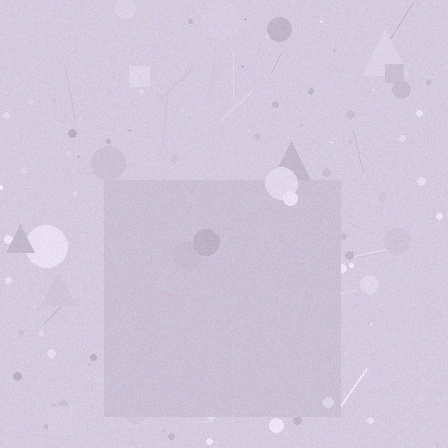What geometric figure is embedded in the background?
A square is embedded in the background.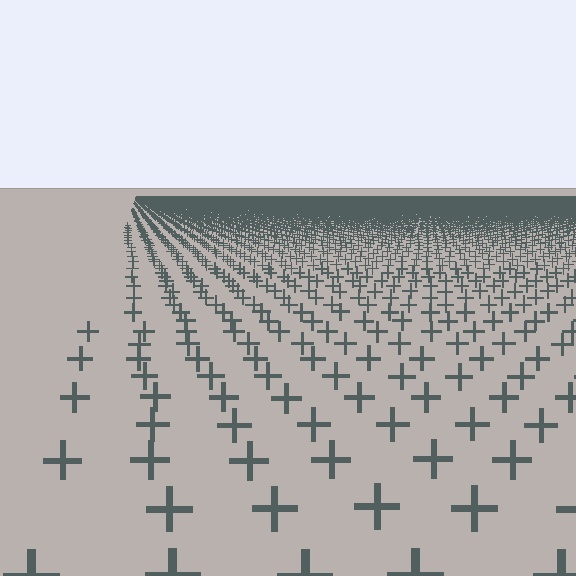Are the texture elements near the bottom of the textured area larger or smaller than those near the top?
Larger. Near the bottom, elements are closer to the viewer and appear at a bigger on-screen size.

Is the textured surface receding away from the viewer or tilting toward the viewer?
The surface is receding away from the viewer. Texture elements get smaller and denser toward the top.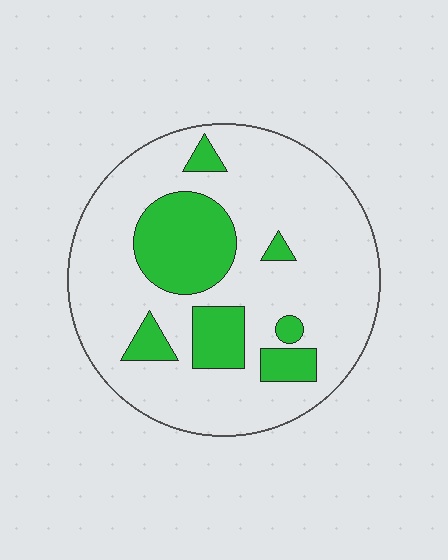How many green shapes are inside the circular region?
7.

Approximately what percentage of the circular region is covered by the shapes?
Approximately 25%.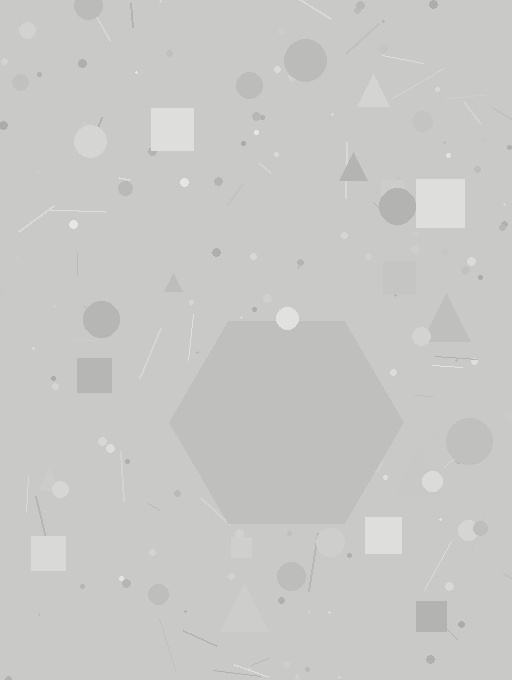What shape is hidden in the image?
A hexagon is hidden in the image.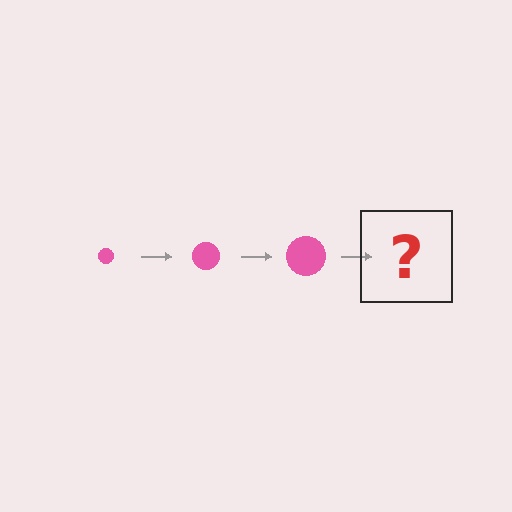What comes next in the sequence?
The next element should be a pink circle, larger than the previous one.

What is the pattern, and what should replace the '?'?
The pattern is that the circle gets progressively larger each step. The '?' should be a pink circle, larger than the previous one.